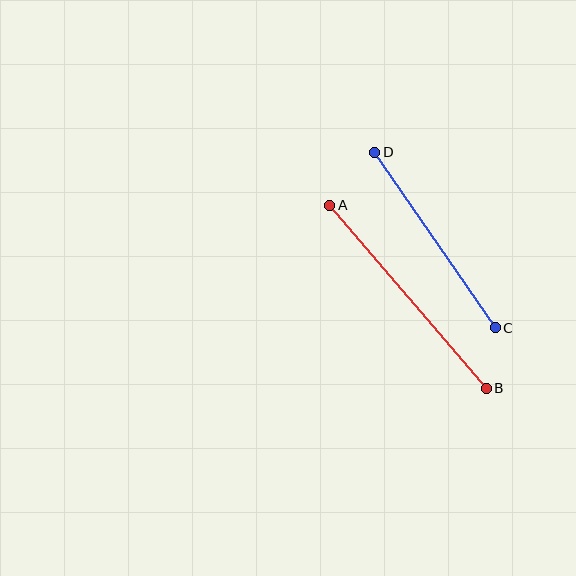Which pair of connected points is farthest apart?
Points A and B are farthest apart.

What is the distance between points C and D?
The distance is approximately 213 pixels.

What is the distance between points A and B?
The distance is approximately 241 pixels.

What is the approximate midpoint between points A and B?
The midpoint is at approximately (408, 297) pixels.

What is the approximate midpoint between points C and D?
The midpoint is at approximately (435, 240) pixels.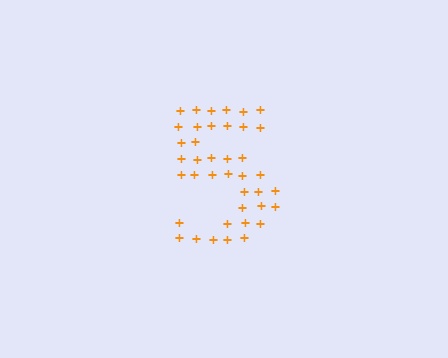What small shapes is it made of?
It is made of small plus signs.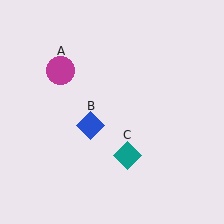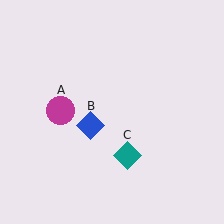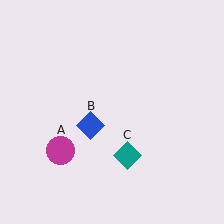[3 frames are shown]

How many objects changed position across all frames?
1 object changed position: magenta circle (object A).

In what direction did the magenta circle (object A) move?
The magenta circle (object A) moved down.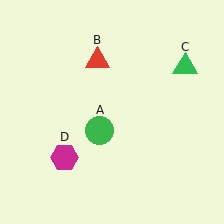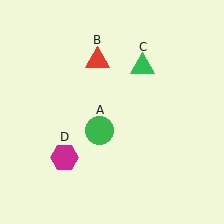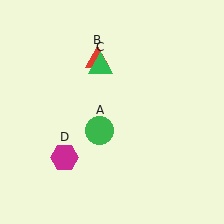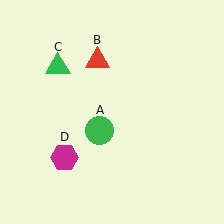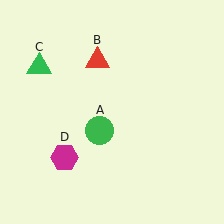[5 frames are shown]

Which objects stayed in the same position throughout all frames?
Green circle (object A) and red triangle (object B) and magenta hexagon (object D) remained stationary.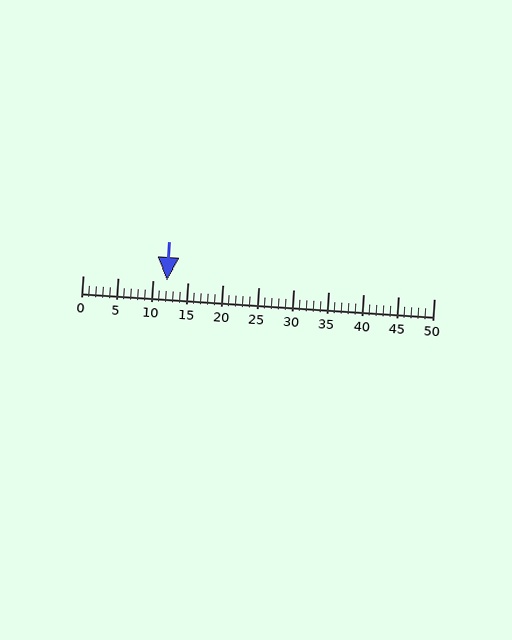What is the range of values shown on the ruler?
The ruler shows values from 0 to 50.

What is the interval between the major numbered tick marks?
The major tick marks are spaced 5 units apart.